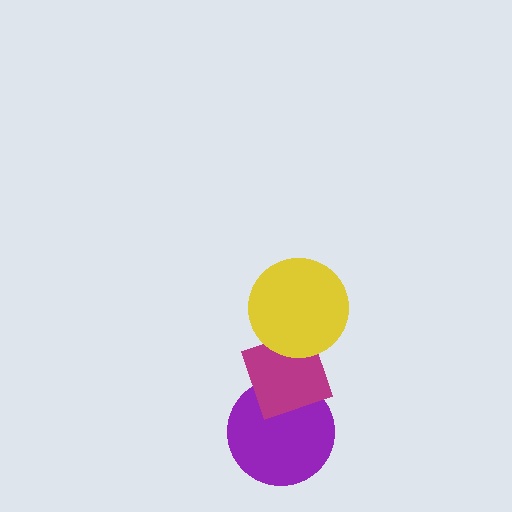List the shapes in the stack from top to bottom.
From top to bottom: the yellow circle, the magenta diamond, the purple circle.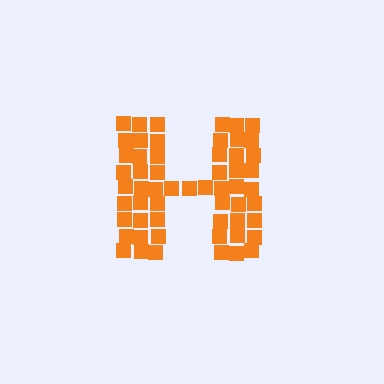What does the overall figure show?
The overall figure shows the letter H.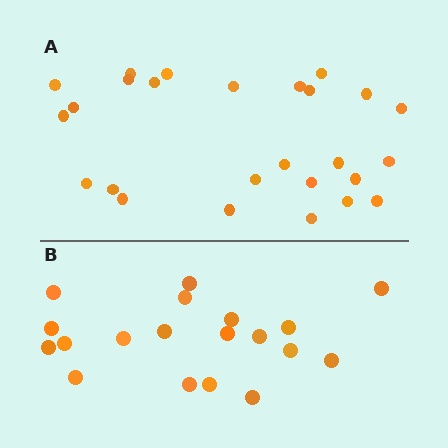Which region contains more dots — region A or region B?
Region A (the top region) has more dots.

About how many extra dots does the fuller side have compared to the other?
Region A has roughly 8 or so more dots than region B.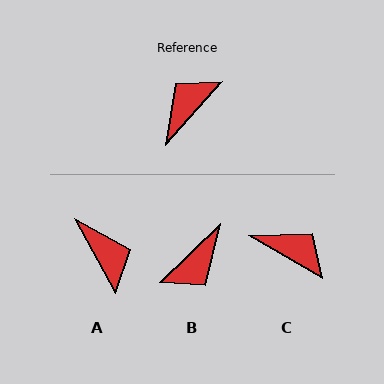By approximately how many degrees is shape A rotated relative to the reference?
Approximately 110 degrees clockwise.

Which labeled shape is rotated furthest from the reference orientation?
B, about 175 degrees away.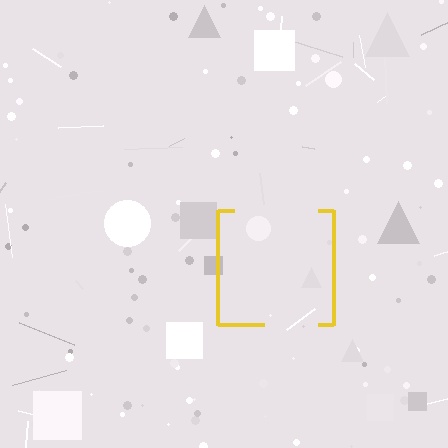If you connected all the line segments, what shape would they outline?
They would outline a square.